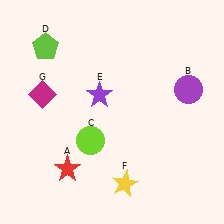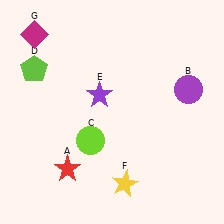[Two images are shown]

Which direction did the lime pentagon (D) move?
The lime pentagon (D) moved down.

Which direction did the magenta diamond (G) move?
The magenta diamond (G) moved up.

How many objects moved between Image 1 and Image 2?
2 objects moved between the two images.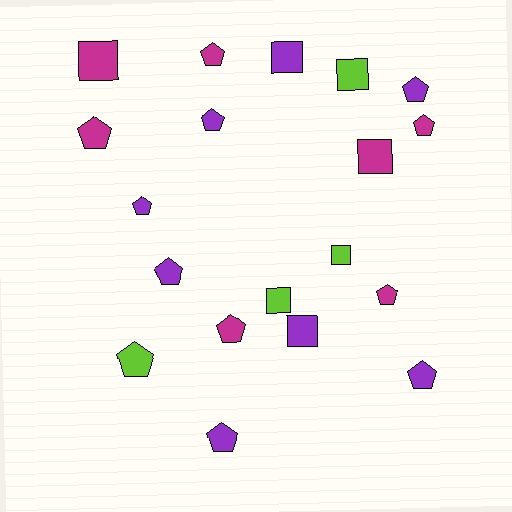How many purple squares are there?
There are 2 purple squares.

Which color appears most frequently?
Purple, with 8 objects.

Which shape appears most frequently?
Pentagon, with 12 objects.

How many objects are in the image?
There are 19 objects.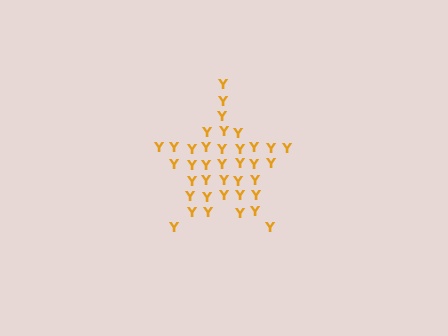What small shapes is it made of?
It is made of small letter Y's.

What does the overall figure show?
The overall figure shows a star.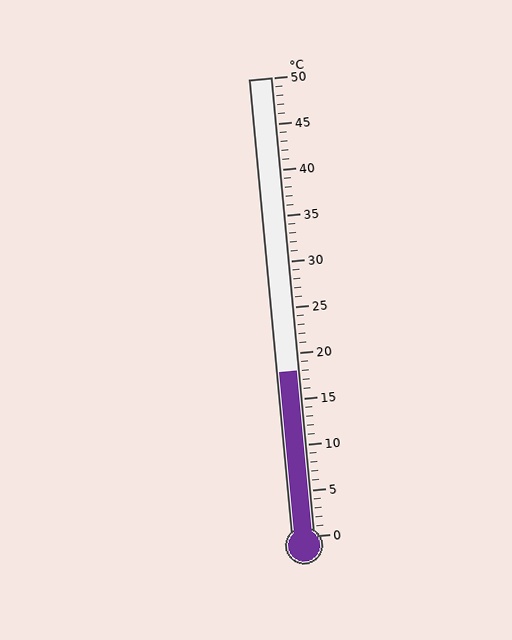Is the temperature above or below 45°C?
The temperature is below 45°C.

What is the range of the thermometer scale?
The thermometer scale ranges from 0°C to 50°C.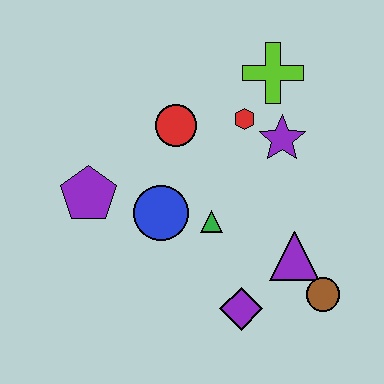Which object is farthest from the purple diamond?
The lime cross is farthest from the purple diamond.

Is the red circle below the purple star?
No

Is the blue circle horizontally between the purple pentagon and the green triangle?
Yes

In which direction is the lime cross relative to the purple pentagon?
The lime cross is to the right of the purple pentagon.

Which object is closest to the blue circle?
The green triangle is closest to the blue circle.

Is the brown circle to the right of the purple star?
Yes